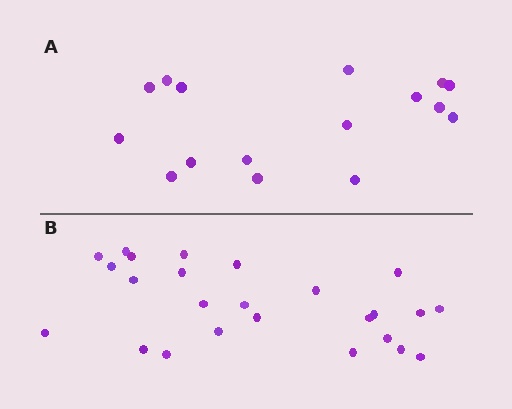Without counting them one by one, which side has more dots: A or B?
Region B (the bottom region) has more dots.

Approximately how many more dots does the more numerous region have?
Region B has roughly 8 or so more dots than region A.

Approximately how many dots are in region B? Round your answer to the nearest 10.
About 20 dots. (The exact count is 25, which rounds to 20.)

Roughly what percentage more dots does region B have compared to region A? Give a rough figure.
About 55% more.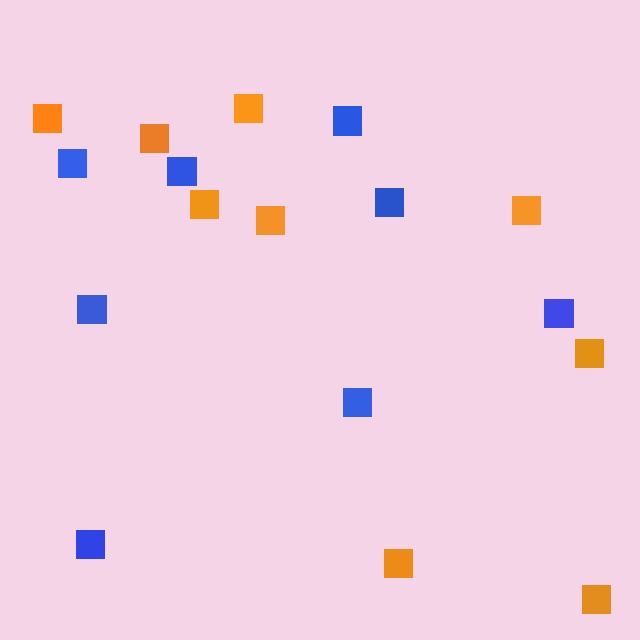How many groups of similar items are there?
There are 2 groups: one group of blue squares (8) and one group of orange squares (9).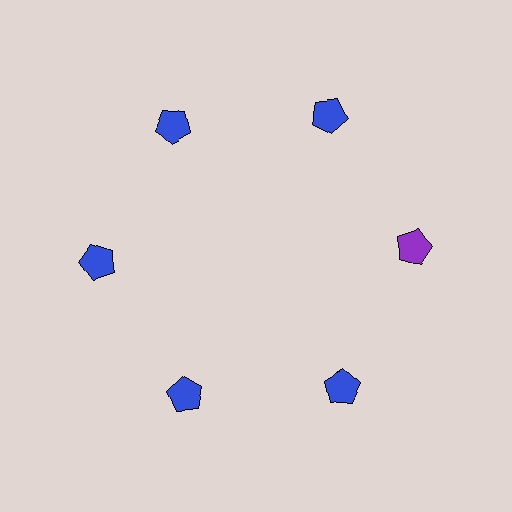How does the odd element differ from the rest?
It has a different color: purple instead of blue.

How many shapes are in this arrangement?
There are 6 shapes arranged in a ring pattern.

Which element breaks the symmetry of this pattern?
The purple pentagon at roughly the 3 o'clock position breaks the symmetry. All other shapes are blue pentagons.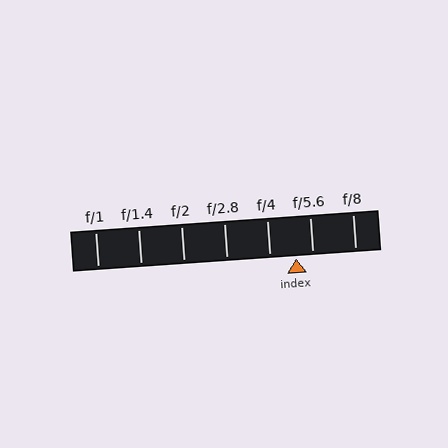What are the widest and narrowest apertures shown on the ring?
The widest aperture shown is f/1 and the narrowest is f/8.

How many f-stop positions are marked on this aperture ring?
There are 7 f-stop positions marked.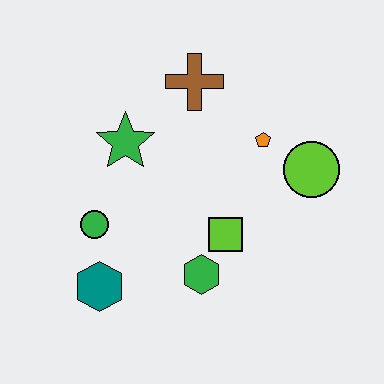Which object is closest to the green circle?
The teal hexagon is closest to the green circle.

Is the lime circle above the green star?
No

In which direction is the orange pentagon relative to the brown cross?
The orange pentagon is to the right of the brown cross.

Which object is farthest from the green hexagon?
The brown cross is farthest from the green hexagon.